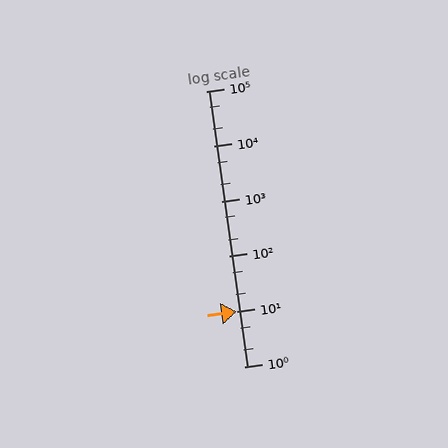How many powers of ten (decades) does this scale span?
The scale spans 5 decades, from 1 to 100000.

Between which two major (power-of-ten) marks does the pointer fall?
The pointer is between 10 and 100.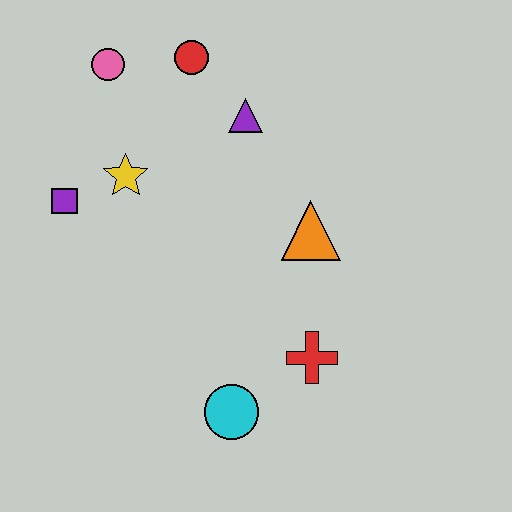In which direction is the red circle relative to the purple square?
The red circle is above the purple square.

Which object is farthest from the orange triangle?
The pink circle is farthest from the orange triangle.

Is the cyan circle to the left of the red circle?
No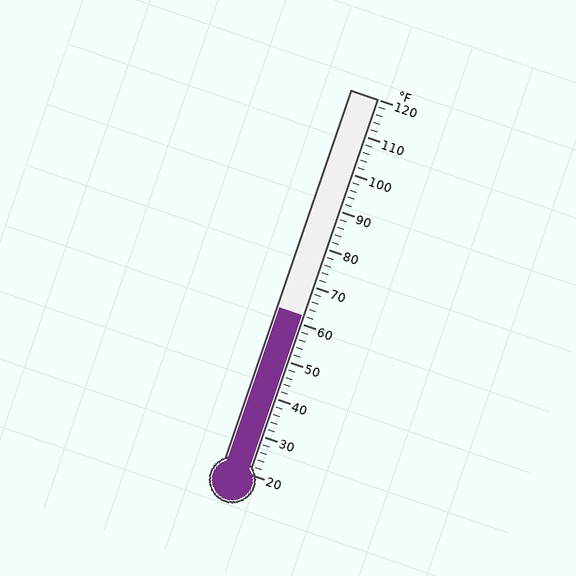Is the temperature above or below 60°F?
The temperature is above 60°F.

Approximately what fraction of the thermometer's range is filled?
The thermometer is filled to approximately 40% of its range.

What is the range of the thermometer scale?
The thermometer scale ranges from 20°F to 120°F.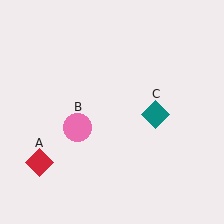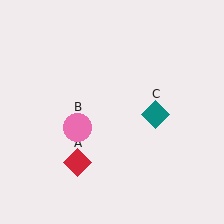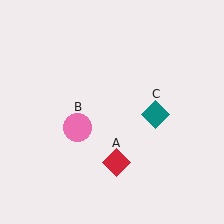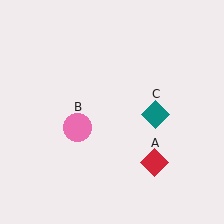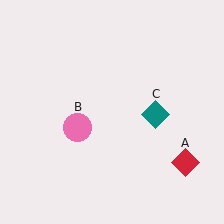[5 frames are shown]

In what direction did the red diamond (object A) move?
The red diamond (object A) moved right.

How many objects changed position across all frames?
1 object changed position: red diamond (object A).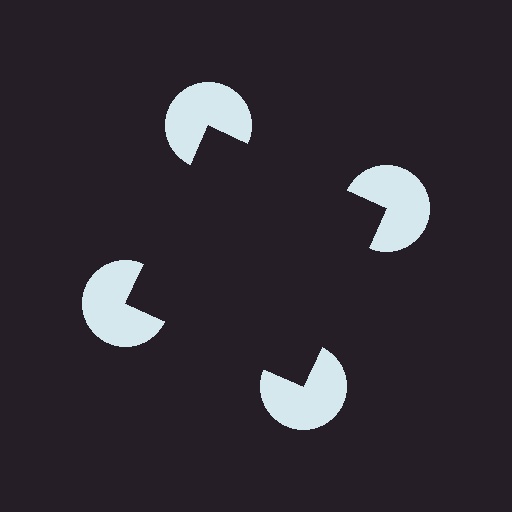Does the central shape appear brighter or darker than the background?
It typically appears slightly darker than the background, even though no actual brightness change is drawn.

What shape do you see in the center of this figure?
An illusory square — its edges are inferred from the aligned wedge cuts in the pac-man discs, not physically drawn.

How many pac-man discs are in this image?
There are 4 — one at each vertex of the illusory square.